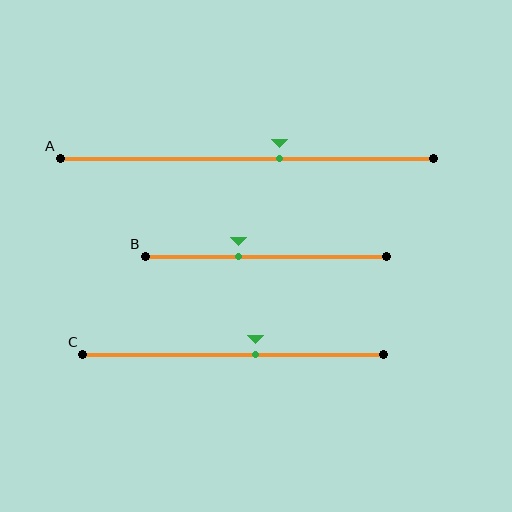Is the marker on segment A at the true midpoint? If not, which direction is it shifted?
No, the marker on segment A is shifted to the right by about 9% of the segment length.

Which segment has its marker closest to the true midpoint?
Segment C has its marker closest to the true midpoint.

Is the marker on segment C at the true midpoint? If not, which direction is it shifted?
No, the marker on segment C is shifted to the right by about 7% of the segment length.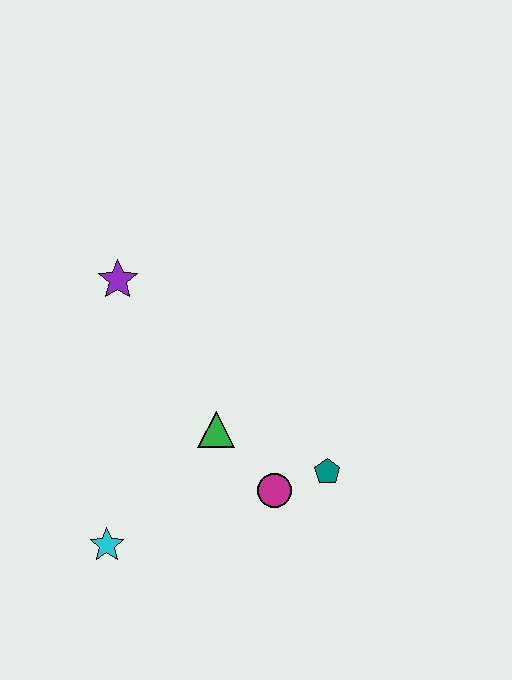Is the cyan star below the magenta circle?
Yes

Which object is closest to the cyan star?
The green triangle is closest to the cyan star.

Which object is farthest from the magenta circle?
The purple star is farthest from the magenta circle.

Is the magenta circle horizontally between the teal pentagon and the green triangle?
Yes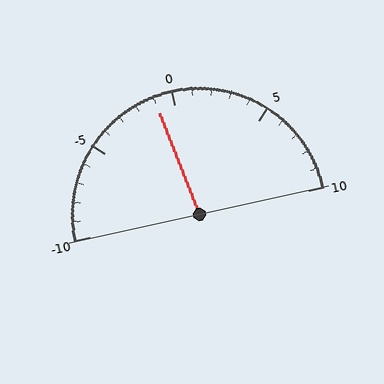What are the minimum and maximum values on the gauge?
The gauge ranges from -10 to 10.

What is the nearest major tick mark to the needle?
The nearest major tick mark is 0.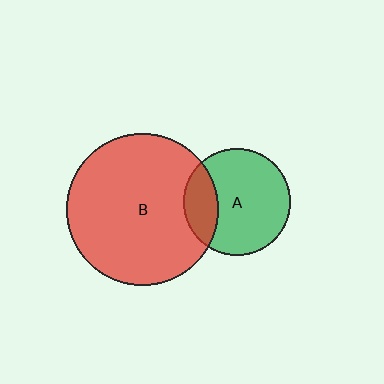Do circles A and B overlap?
Yes.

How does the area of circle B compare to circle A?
Approximately 2.0 times.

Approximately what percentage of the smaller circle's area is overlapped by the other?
Approximately 20%.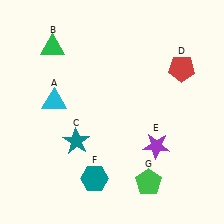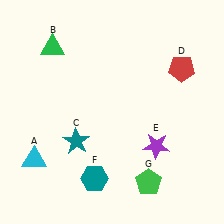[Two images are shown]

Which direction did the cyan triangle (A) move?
The cyan triangle (A) moved down.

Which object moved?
The cyan triangle (A) moved down.